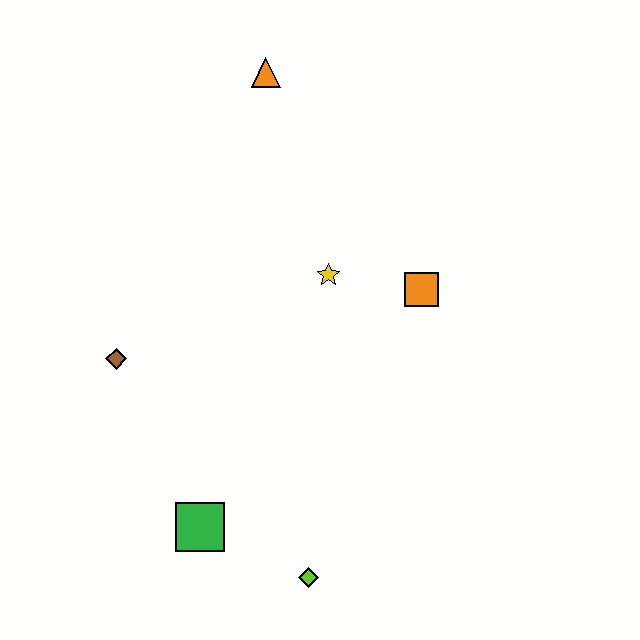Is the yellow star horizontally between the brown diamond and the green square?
No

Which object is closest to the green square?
The lime diamond is closest to the green square.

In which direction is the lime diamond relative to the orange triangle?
The lime diamond is below the orange triangle.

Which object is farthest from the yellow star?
The lime diamond is farthest from the yellow star.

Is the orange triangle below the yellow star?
No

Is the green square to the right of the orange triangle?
No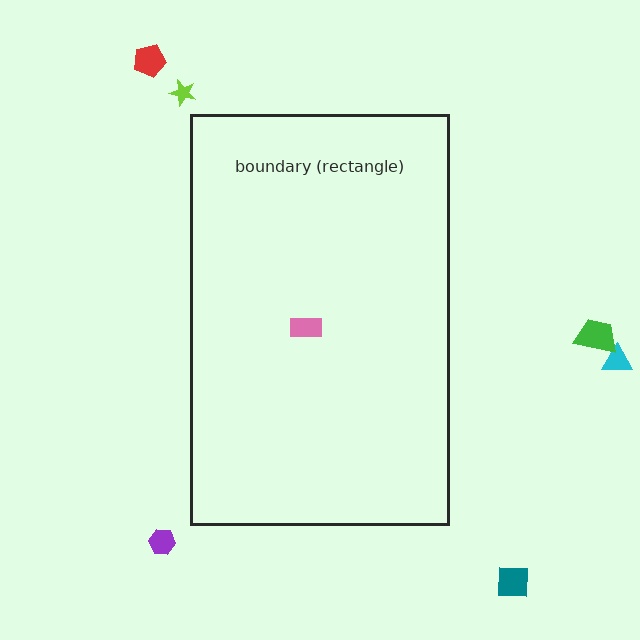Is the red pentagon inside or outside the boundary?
Outside.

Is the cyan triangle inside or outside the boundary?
Outside.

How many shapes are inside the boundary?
1 inside, 6 outside.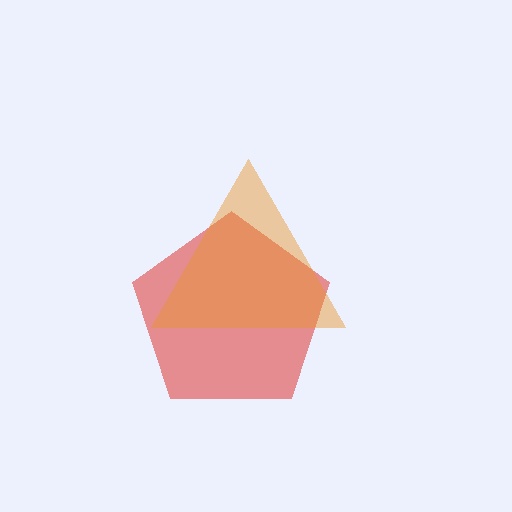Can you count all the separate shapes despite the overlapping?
Yes, there are 2 separate shapes.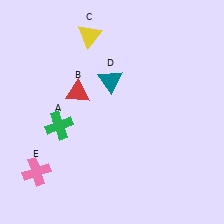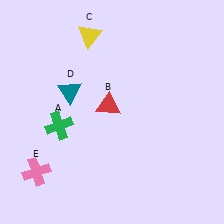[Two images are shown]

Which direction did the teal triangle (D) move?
The teal triangle (D) moved left.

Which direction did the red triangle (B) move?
The red triangle (B) moved right.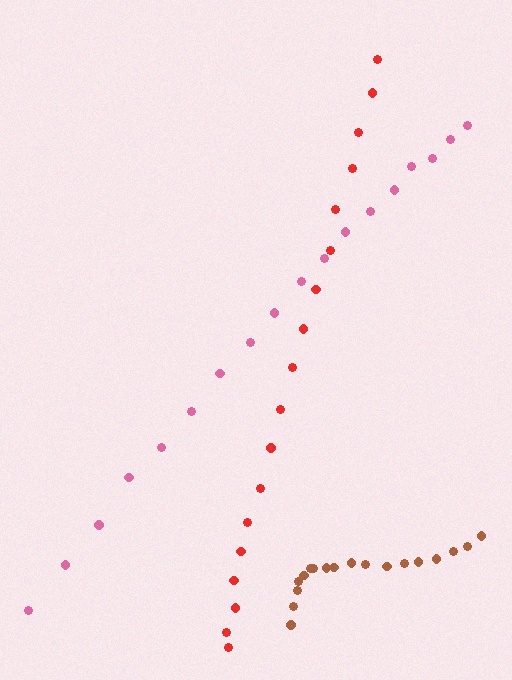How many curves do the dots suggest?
There are 3 distinct paths.